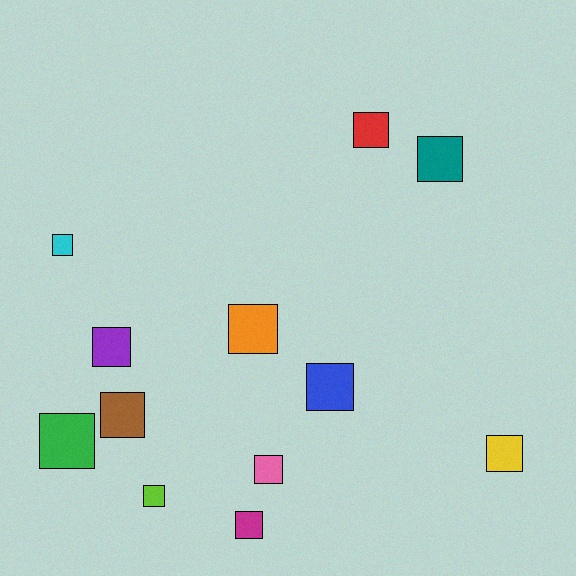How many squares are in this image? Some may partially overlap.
There are 12 squares.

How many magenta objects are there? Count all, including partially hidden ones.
There is 1 magenta object.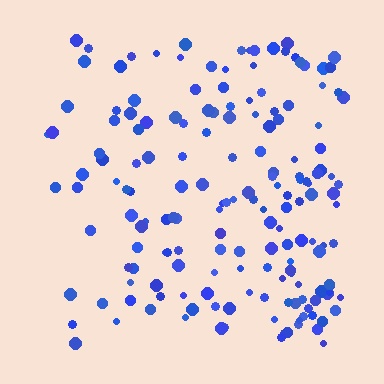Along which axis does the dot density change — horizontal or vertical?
Horizontal.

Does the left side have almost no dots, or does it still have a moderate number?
Still a moderate number, just noticeably fewer than the right.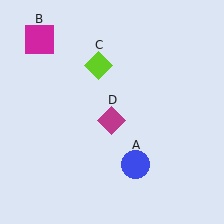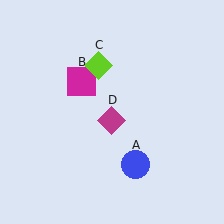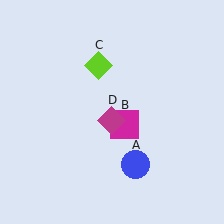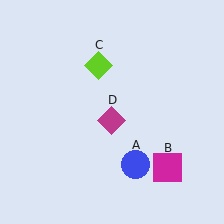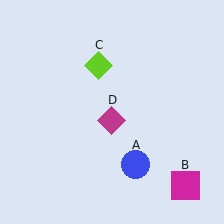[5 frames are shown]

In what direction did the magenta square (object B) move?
The magenta square (object B) moved down and to the right.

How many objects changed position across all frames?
1 object changed position: magenta square (object B).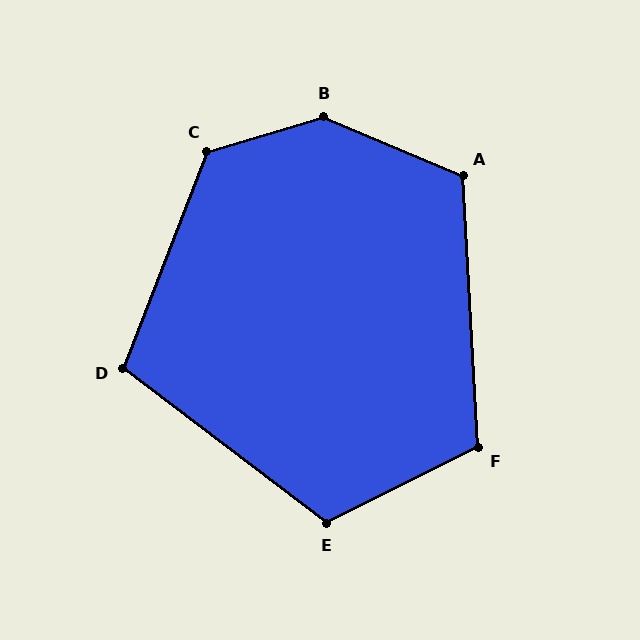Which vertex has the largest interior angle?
B, at approximately 141 degrees.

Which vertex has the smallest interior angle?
D, at approximately 106 degrees.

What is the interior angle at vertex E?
Approximately 116 degrees (obtuse).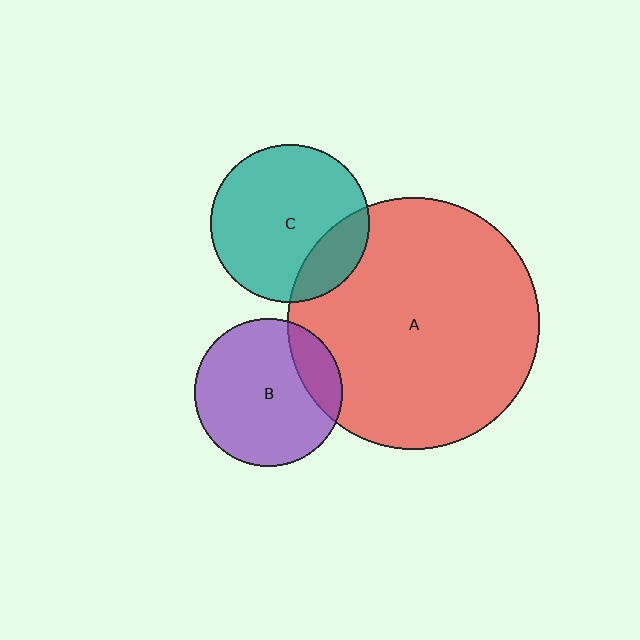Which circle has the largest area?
Circle A (red).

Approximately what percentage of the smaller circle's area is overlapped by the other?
Approximately 20%.